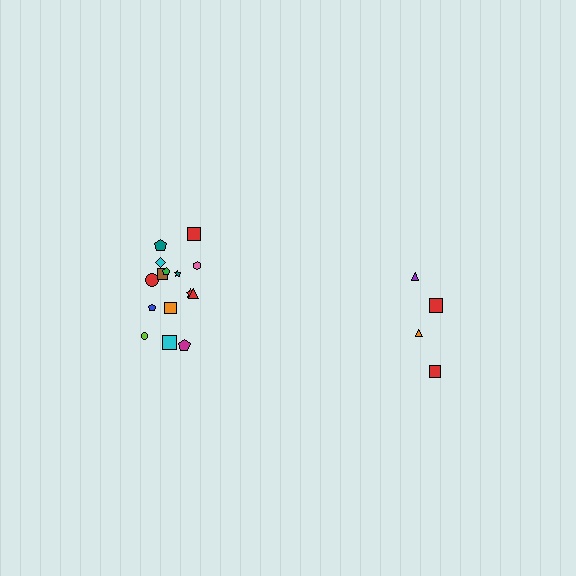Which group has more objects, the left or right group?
The left group.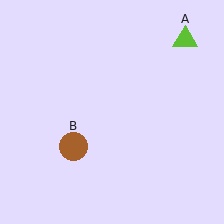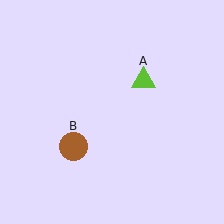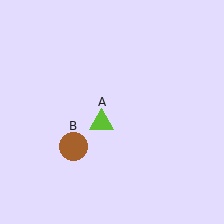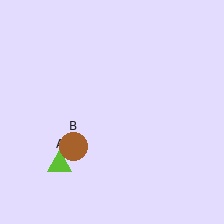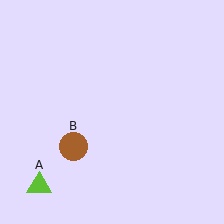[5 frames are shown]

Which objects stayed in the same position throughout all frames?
Brown circle (object B) remained stationary.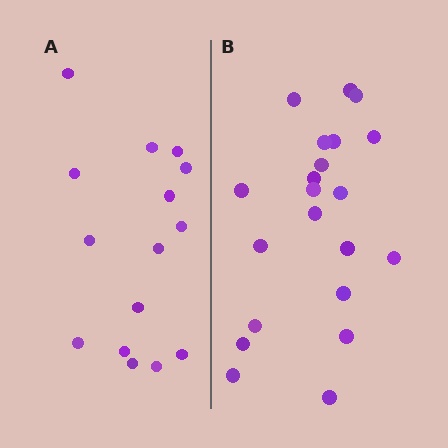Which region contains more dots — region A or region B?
Region B (the right region) has more dots.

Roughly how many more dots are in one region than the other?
Region B has about 6 more dots than region A.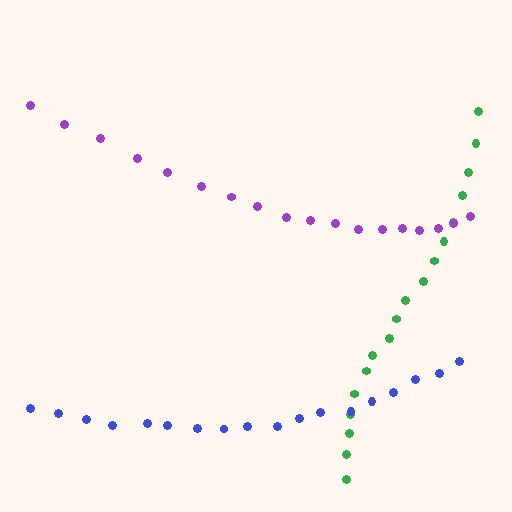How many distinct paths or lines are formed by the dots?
There are 3 distinct paths.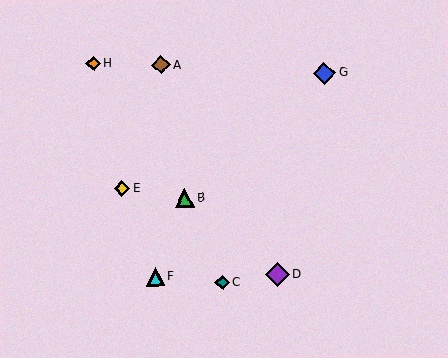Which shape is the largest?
The purple diamond (labeled D) is the largest.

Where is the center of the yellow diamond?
The center of the yellow diamond is at (122, 189).